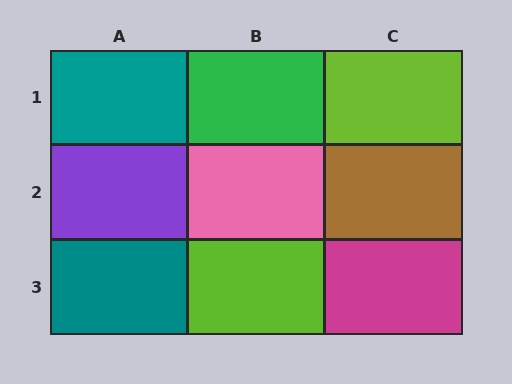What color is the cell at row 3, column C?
Magenta.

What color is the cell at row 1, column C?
Lime.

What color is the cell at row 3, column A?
Teal.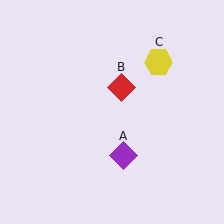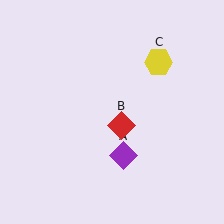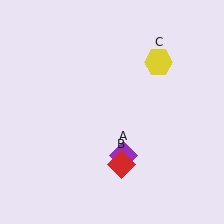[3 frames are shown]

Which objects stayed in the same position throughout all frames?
Purple diamond (object A) and yellow hexagon (object C) remained stationary.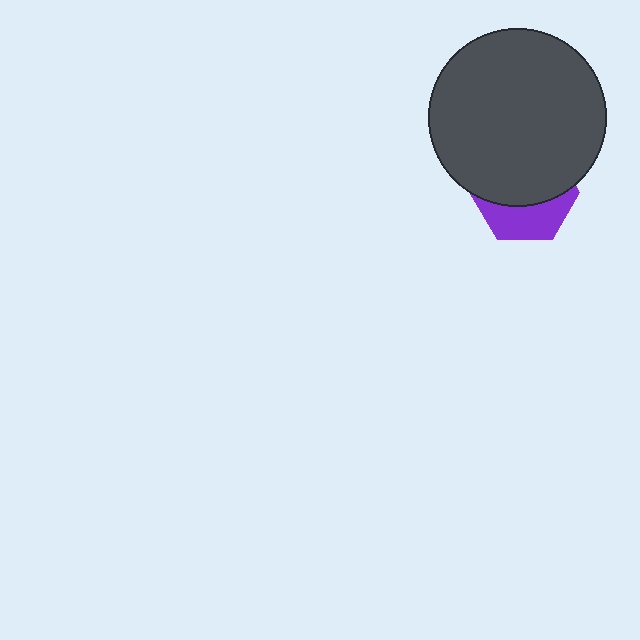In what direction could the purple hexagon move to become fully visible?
The purple hexagon could move down. That would shift it out from behind the dark gray circle entirely.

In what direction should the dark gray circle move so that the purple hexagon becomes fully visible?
The dark gray circle should move up. That is the shortest direction to clear the overlap and leave the purple hexagon fully visible.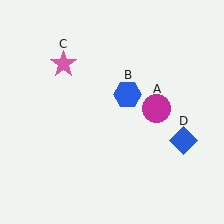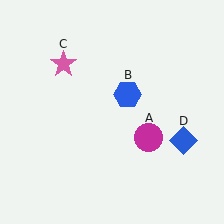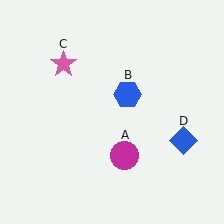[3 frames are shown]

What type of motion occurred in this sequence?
The magenta circle (object A) rotated clockwise around the center of the scene.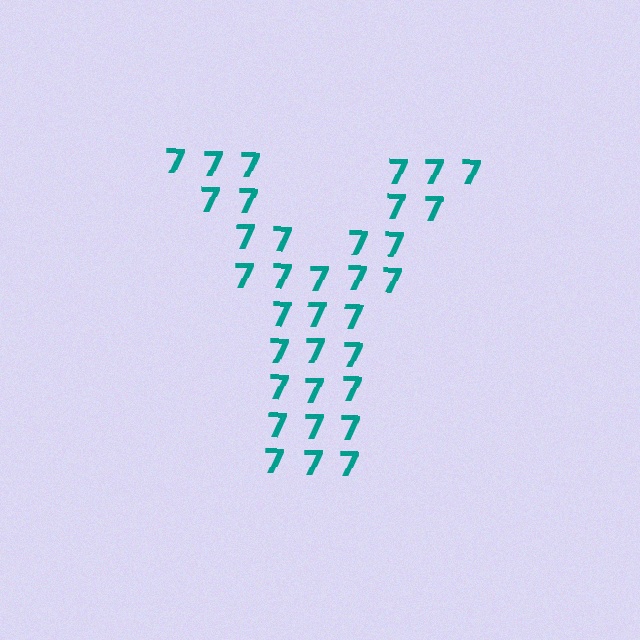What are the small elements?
The small elements are digit 7's.